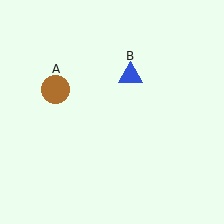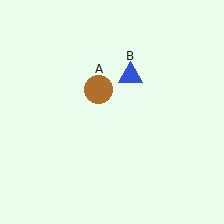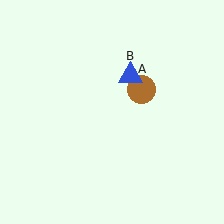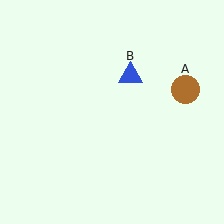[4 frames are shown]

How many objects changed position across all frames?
1 object changed position: brown circle (object A).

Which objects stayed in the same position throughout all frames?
Blue triangle (object B) remained stationary.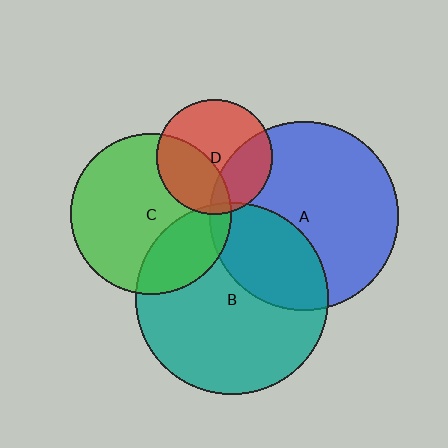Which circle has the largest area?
Circle B (teal).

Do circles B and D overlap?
Yes.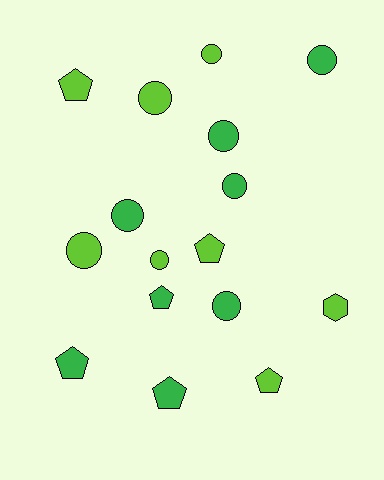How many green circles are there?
There are 5 green circles.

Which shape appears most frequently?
Circle, with 9 objects.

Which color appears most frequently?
Green, with 8 objects.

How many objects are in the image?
There are 16 objects.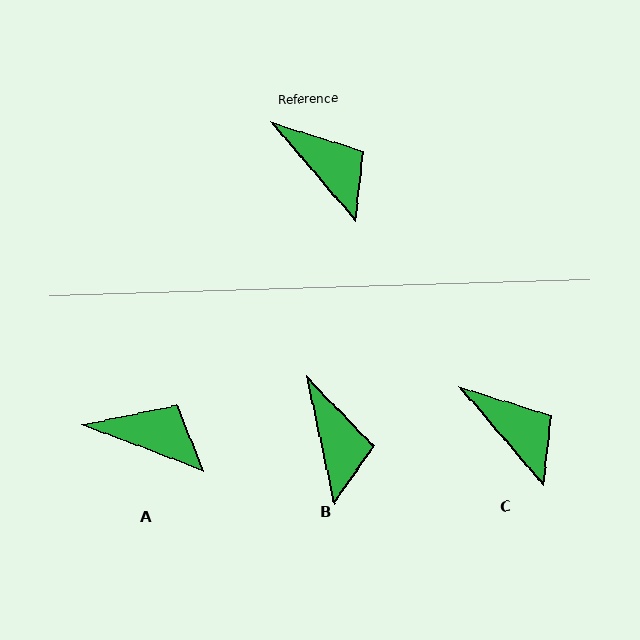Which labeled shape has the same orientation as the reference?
C.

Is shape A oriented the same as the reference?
No, it is off by about 29 degrees.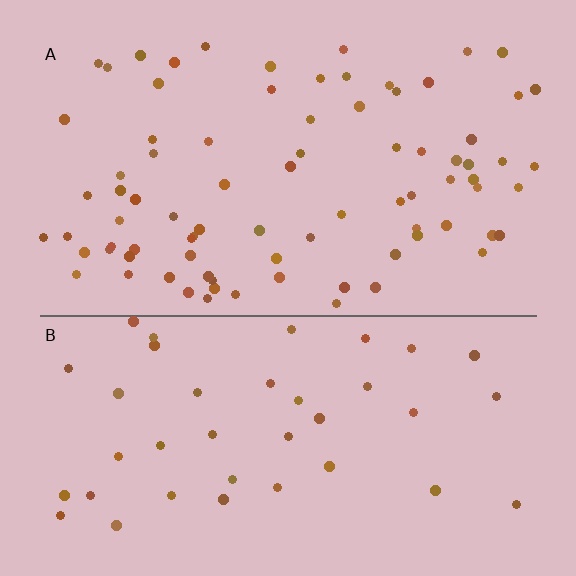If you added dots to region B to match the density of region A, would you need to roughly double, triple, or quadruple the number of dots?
Approximately double.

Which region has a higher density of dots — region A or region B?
A (the top).